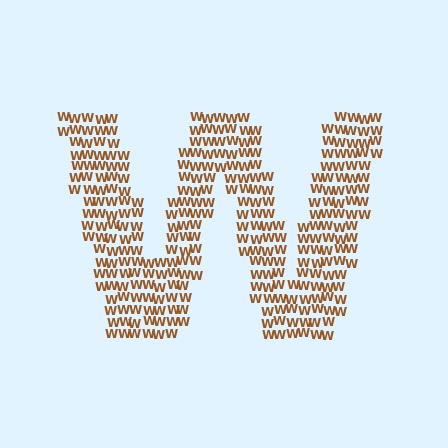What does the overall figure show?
The overall figure shows the letter W.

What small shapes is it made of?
It is made of small letter W's.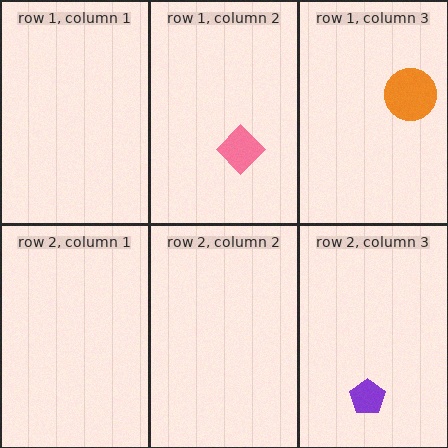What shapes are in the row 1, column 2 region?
The pink diamond.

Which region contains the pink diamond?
The row 1, column 2 region.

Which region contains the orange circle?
The row 1, column 3 region.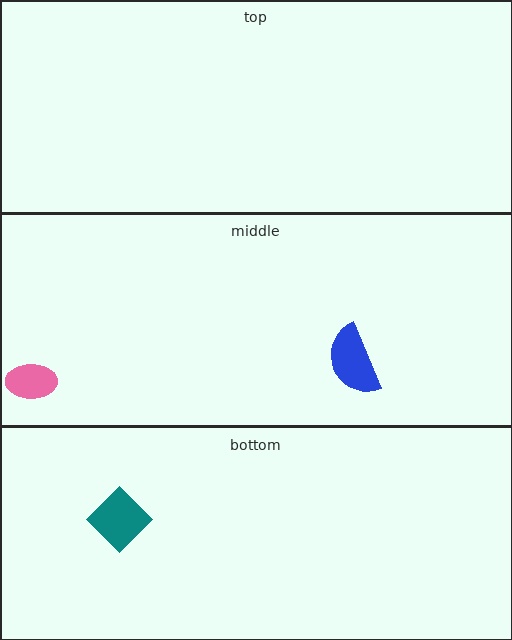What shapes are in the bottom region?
The teal diamond.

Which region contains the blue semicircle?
The middle region.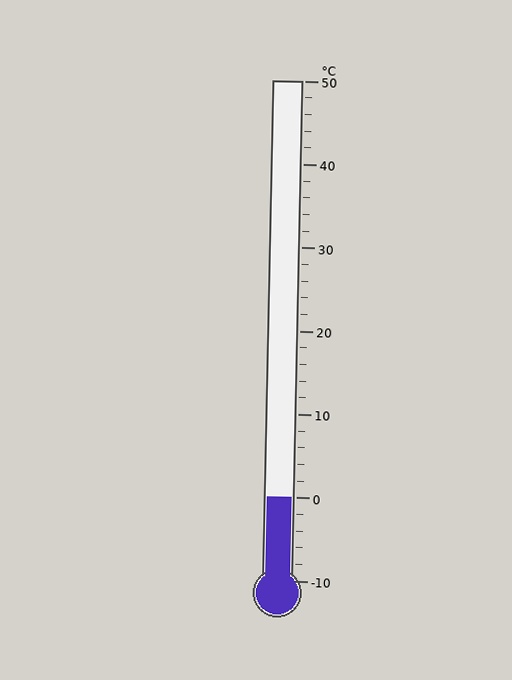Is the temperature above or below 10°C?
The temperature is below 10°C.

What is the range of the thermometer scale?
The thermometer scale ranges from -10°C to 50°C.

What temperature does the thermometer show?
The thermometer shows approximately 0°C.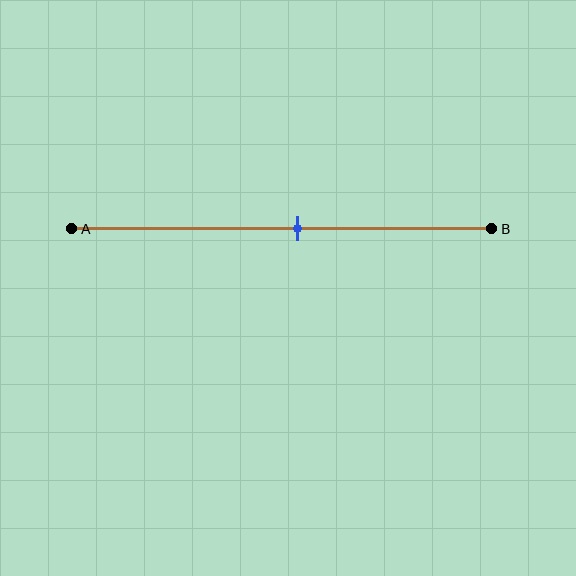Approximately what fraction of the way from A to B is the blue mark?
The blue mark is approximately 55% of the way from A to B.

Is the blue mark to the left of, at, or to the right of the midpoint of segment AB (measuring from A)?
The blue mark is to the right of the midpoint of segment AB.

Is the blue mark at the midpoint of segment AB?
No, the mark is at about 55% from A, not at the 50% midpoint.